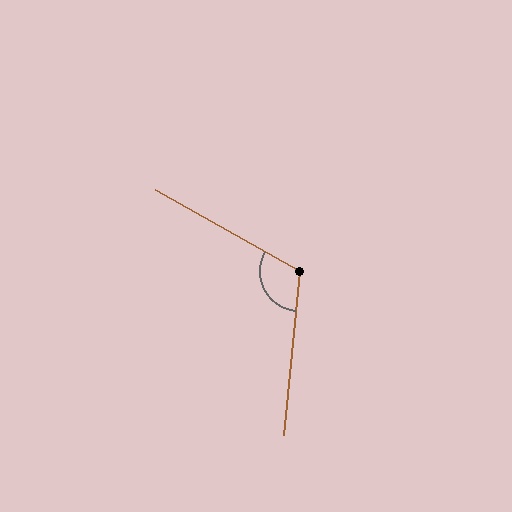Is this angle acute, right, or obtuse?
It is obtuse.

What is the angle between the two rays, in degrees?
Approximately 114 degrees.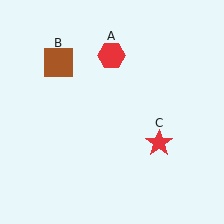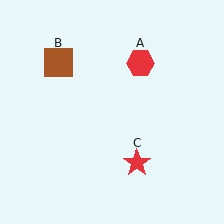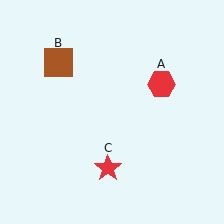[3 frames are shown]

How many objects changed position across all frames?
2 objects changed position: red hexagon (object A), red star (object C).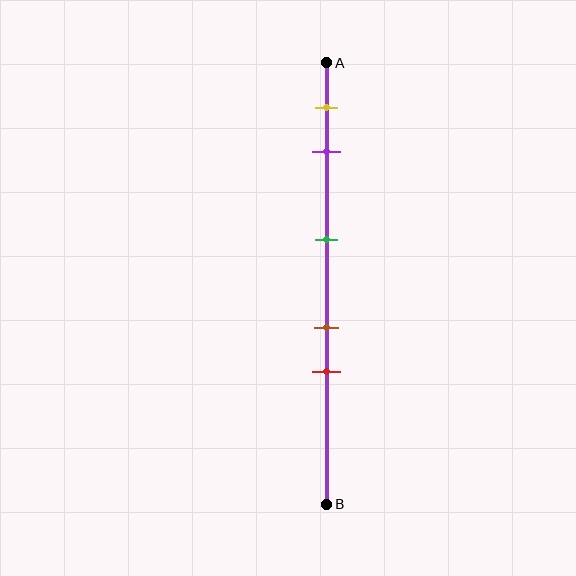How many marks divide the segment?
There are 5 marks dividing the segment.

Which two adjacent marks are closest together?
The brown and red marks are the closest adjacent pair.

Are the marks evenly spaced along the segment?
No, the marks are not evenly spaced.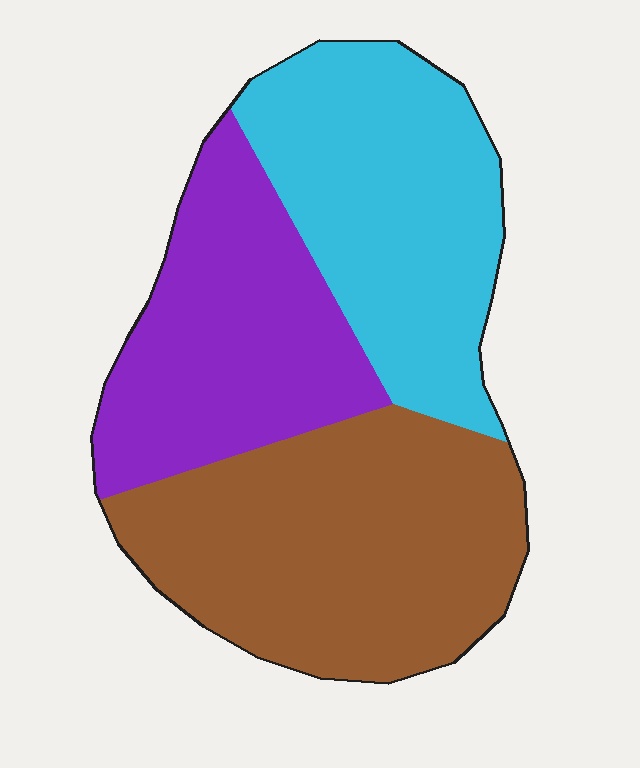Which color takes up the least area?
Purple, at roughly 30%.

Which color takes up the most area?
Brown, at roughly 40%.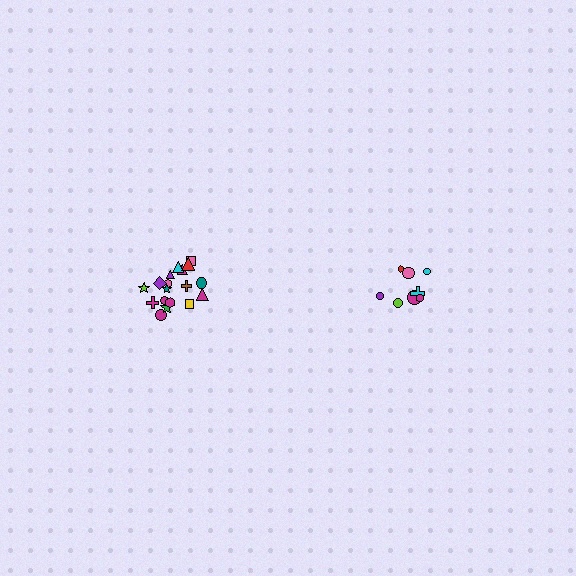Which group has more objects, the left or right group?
The left group.